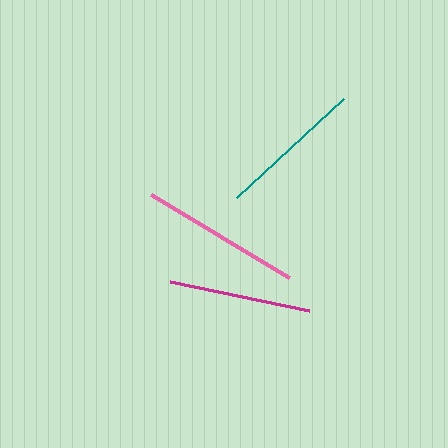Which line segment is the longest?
The pink line is the longest at approximately 162 pixels.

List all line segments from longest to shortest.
From longest to shortest: pink, teal, magenta.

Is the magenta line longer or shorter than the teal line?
The teal line is longer than the magenta line.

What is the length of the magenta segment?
The magenta segment is approximately 141 pixels long.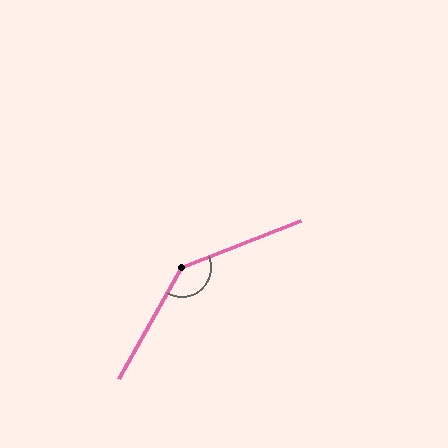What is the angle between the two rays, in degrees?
Approximately 141 degrees.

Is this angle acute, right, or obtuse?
It is obtuse.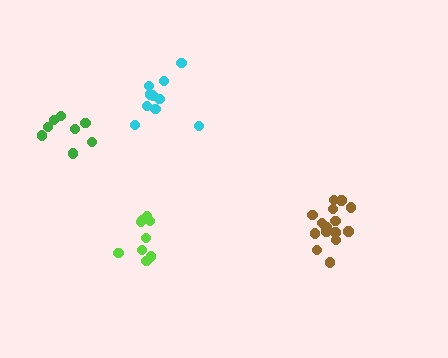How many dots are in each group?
Group 1: 10 dots, Group 2: 9 dots, Group 3: 15 dots, Group 4: 9 dots (43 total).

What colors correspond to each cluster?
The clusters are colored: cyan, lime, brown, green.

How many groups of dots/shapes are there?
There are 4 groups.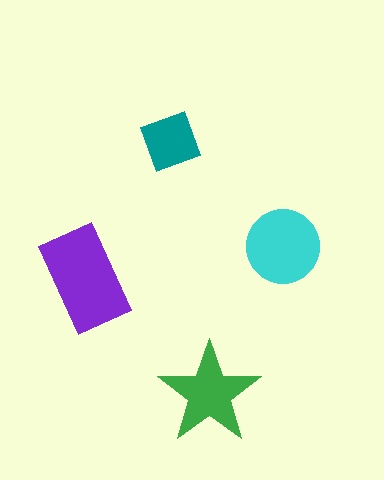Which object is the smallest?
The teal square.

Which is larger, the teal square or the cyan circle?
The cyan circle.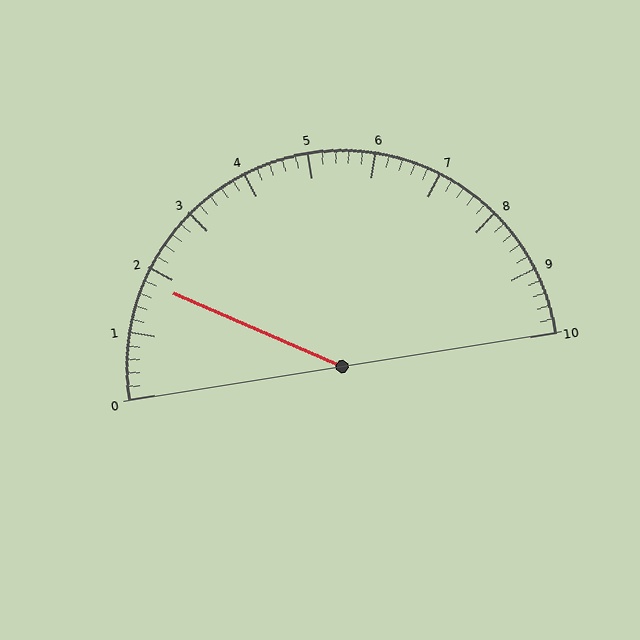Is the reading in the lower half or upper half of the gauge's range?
The reading is in the lower half of the range (0 to 10).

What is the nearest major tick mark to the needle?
The nearest major tick mark is 2.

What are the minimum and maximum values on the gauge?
The gauge ranges from 0 to 10.